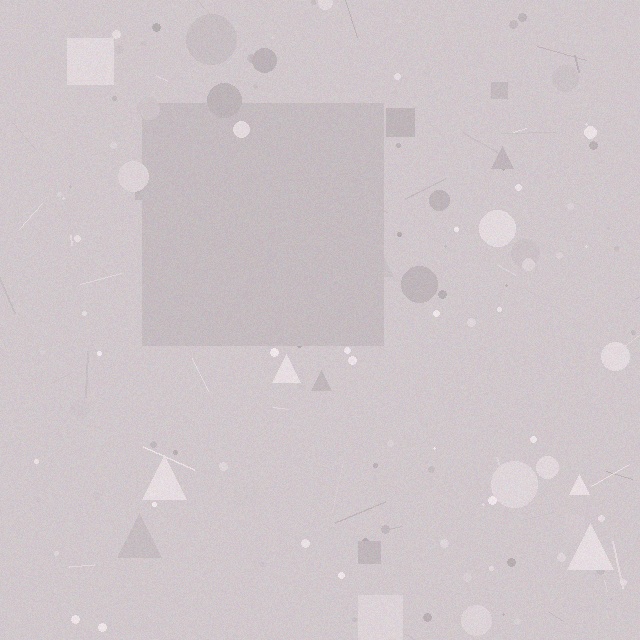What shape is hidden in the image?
A square is hidden in the image.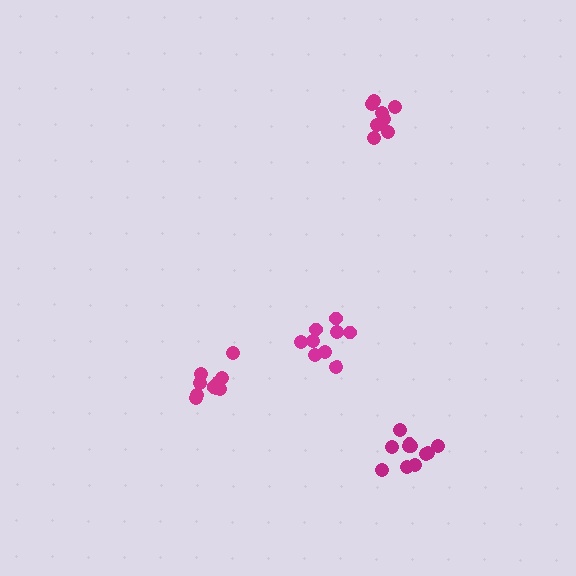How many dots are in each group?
Group 1: 11 dots, Group 2: 9 dots, Group 3: 9 dots, Group 4: 8 dots (37 total).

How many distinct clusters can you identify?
There are 4 distinct clusters.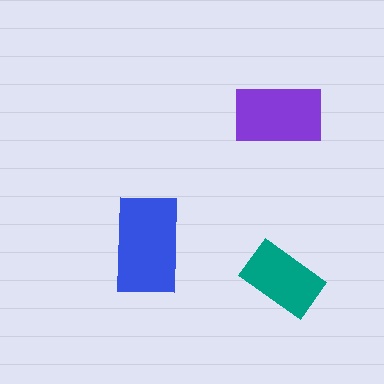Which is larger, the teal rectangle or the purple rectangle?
The purple one.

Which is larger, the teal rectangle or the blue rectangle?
The blue one.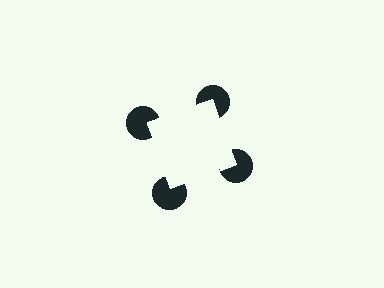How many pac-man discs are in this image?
There are 4 — one at each vertex of the illusory square.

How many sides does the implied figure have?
4 sides.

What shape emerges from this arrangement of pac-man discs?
An illusory square — its edges are inferred from the aligned wedge cuts in the pac-man discs, not physically drawn.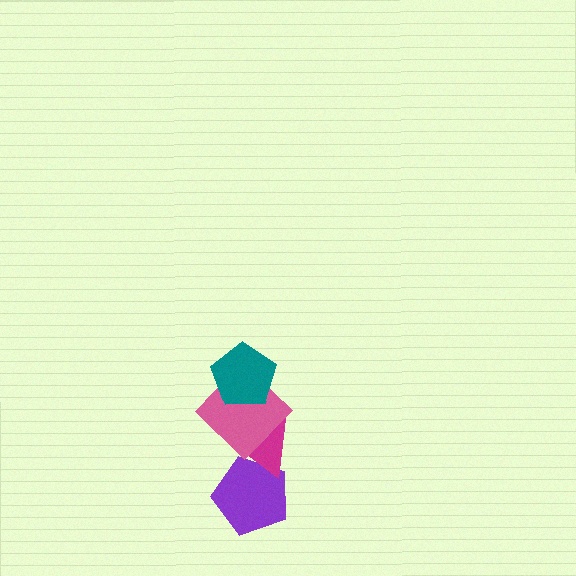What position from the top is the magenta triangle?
The magenta triangle is 3rd from the top.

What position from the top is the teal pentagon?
The teal pentagon is 1st from the top.